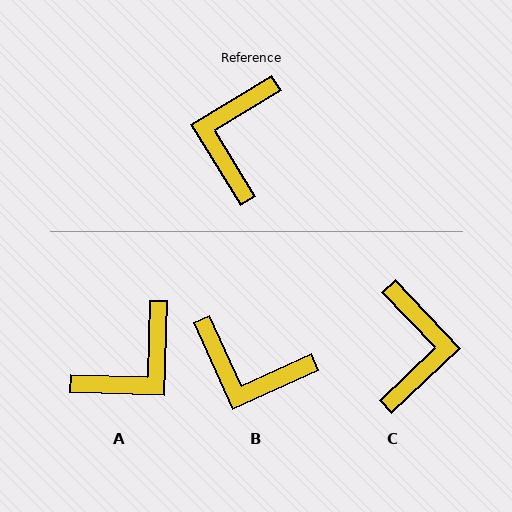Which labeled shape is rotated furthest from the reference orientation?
C, about 168 degrees away.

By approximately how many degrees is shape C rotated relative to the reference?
Approximately 168 degrees clockwise.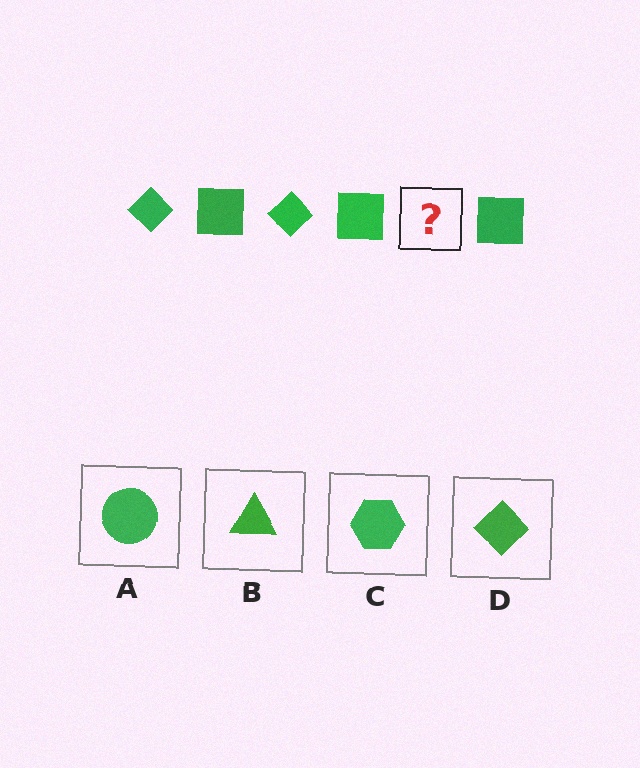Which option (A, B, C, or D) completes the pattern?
D.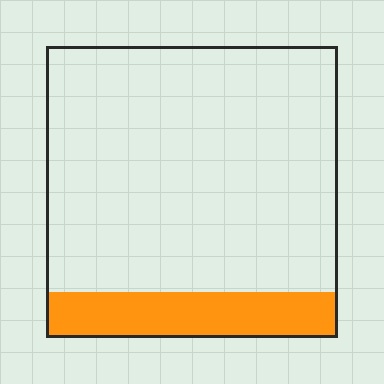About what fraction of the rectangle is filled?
About one sixth (1/6).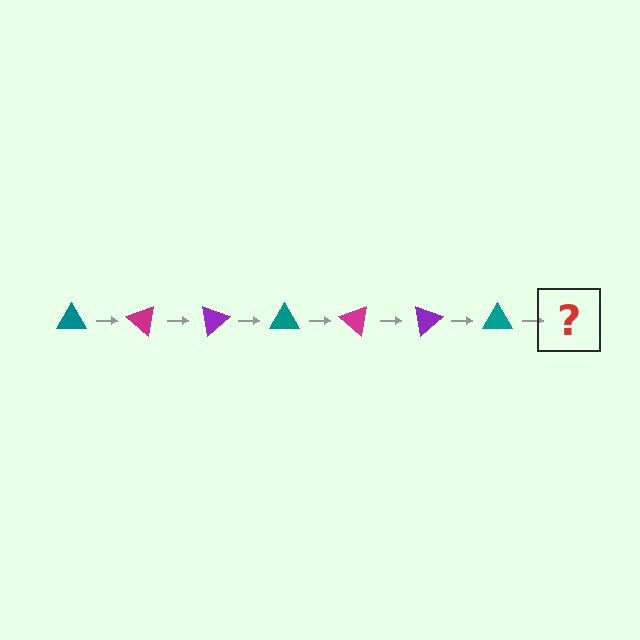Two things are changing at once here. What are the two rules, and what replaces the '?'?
The two rules are that it rotates 40 degrees each step and the color cycles through teal, magenta, and purple. The '?' should be a magenta triangle, rotated 280 degrees from the start.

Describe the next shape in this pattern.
It should be a magenta triangle, rotated 280 degrees from the start.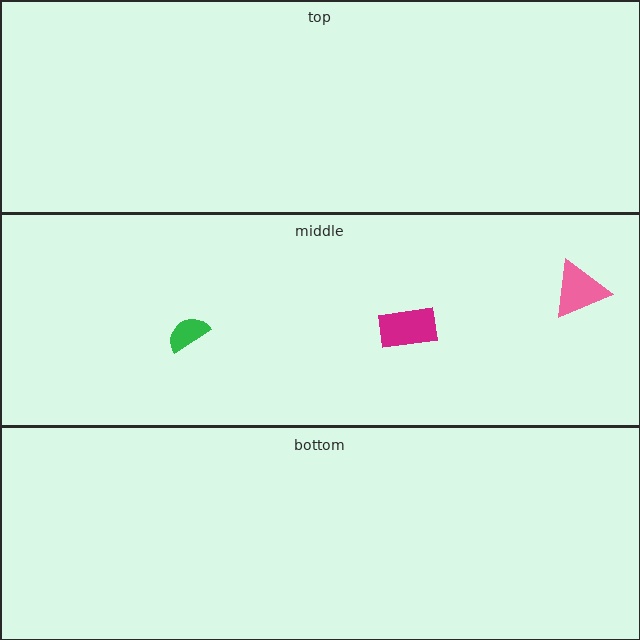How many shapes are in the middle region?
3.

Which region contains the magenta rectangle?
The middle region.